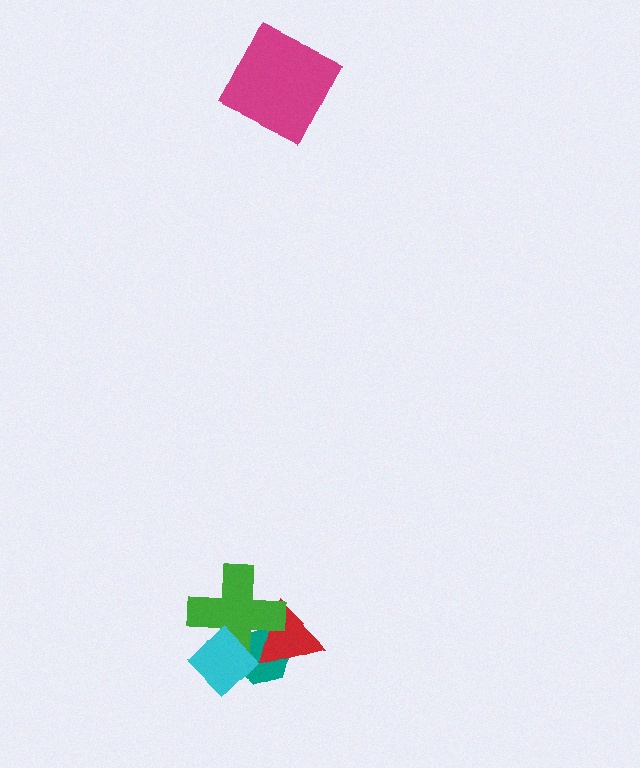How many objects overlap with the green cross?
3 objects overlap with the green cross.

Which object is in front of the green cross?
The cyan diamond is in front of the green cross.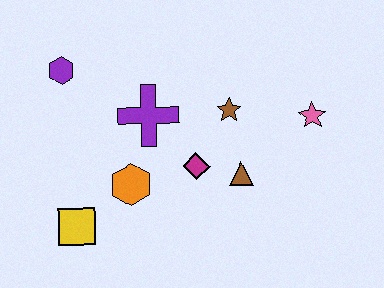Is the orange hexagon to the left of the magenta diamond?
Yes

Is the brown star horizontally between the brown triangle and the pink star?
No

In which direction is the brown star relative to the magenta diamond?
The brown star is above the magenta diamond.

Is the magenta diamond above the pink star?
No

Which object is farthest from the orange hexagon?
The pink star is farthest from the orange hexagon.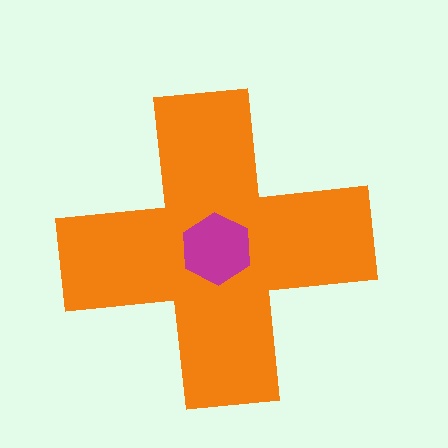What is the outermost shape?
The orange cross.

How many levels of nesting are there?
2.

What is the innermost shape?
The magenta hexagon.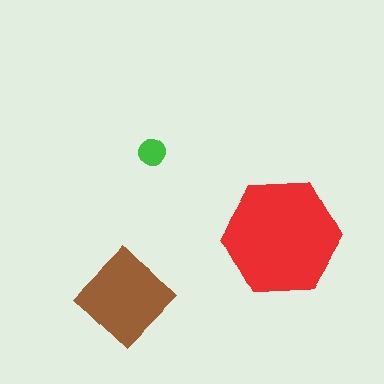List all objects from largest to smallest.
The red hexagon, the brown diamond, the green circle.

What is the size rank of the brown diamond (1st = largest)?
2nd.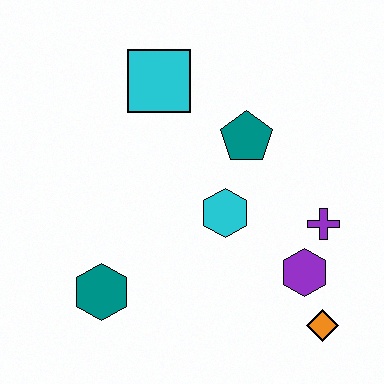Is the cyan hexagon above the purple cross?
Yes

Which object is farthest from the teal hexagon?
The purple cross is farthest from the teal hexagon.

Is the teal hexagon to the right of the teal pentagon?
No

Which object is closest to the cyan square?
The teal pentagon is closest to the cyan square.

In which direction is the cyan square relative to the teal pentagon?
The cyan square is to the left of the teal pentagon.